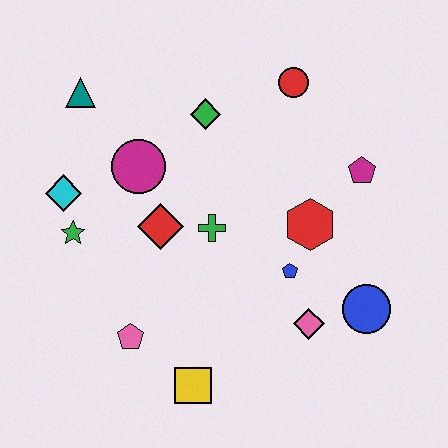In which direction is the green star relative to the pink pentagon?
The green star is above the pink pentagon.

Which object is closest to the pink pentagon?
The yellow square is closest to the pink pentagon.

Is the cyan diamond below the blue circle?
No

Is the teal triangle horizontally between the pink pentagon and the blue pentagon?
No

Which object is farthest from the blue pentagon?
The teal triangle is farthest from the blue pentagon.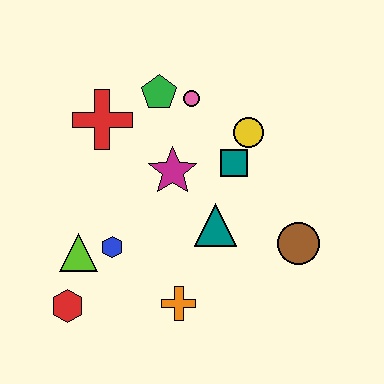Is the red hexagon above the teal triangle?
No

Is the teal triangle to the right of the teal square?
No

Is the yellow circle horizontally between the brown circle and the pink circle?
Yes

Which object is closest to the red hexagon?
The lime triangle is closest to the red hexagon.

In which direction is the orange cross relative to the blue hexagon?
The orange cross is to the right of the blue hexagon.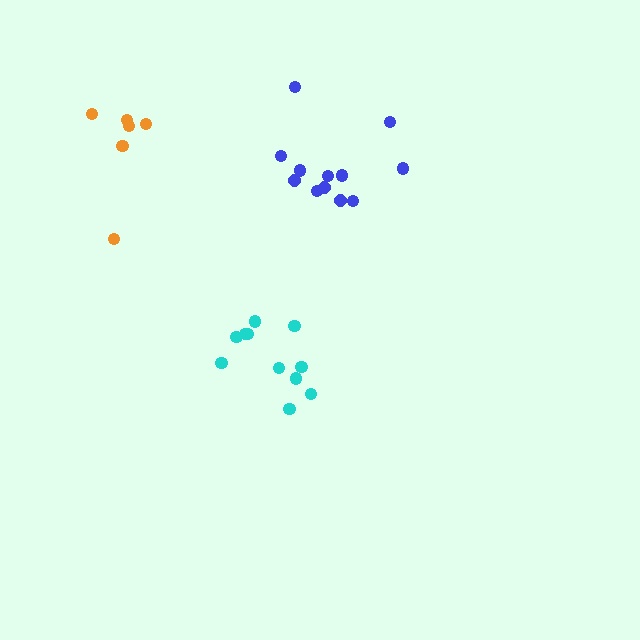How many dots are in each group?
Group 1: 11 dots, Group 2: 6 dots, Group 3: 12 dots (29 total).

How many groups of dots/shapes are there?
There are 3 groups.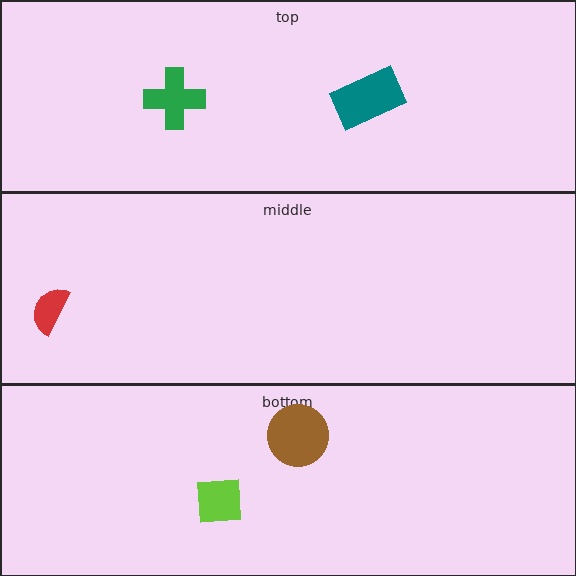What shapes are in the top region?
The green cross, the teal rectangle.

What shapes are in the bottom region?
The brown circle, the lime square.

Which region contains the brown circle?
The bottom region.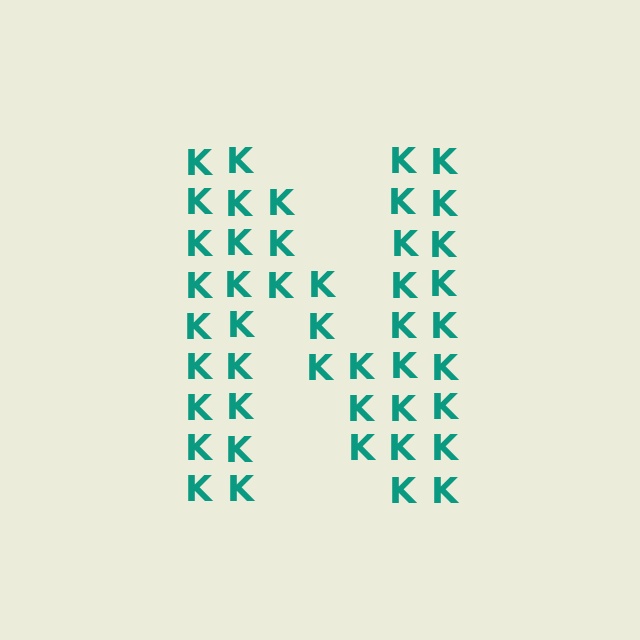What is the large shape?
The large shape is the letter N.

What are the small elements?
The small elements are letter K's.